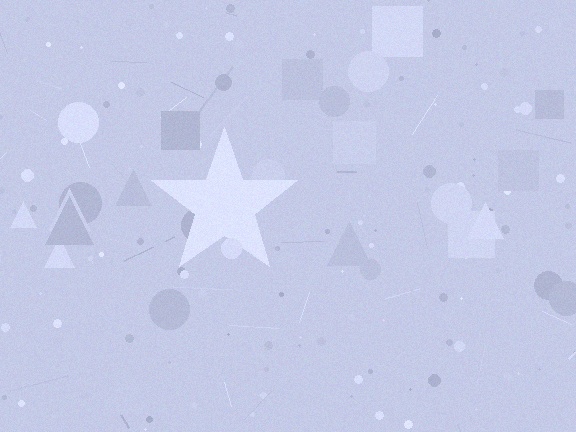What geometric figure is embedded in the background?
A star is embedded in the background.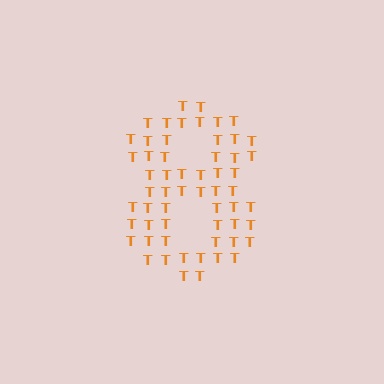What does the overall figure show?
The overall figure shows the digit 8.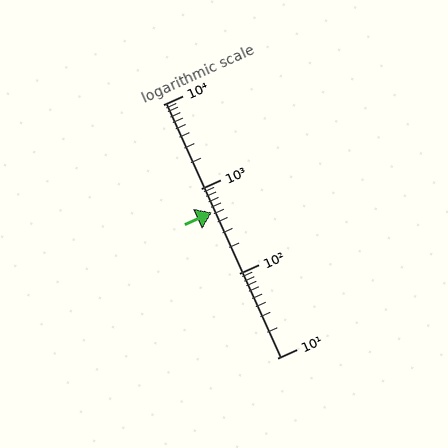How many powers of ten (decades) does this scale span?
The scale spans 3 decades, from 10 to 10000.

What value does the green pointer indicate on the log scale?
The pointer indicates approximately 530.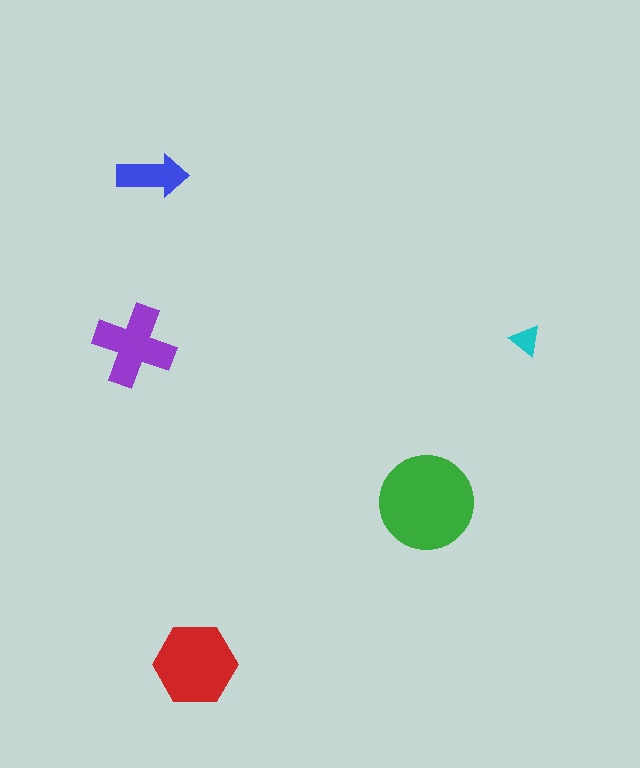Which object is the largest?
The green circle.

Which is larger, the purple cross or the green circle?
The green circle.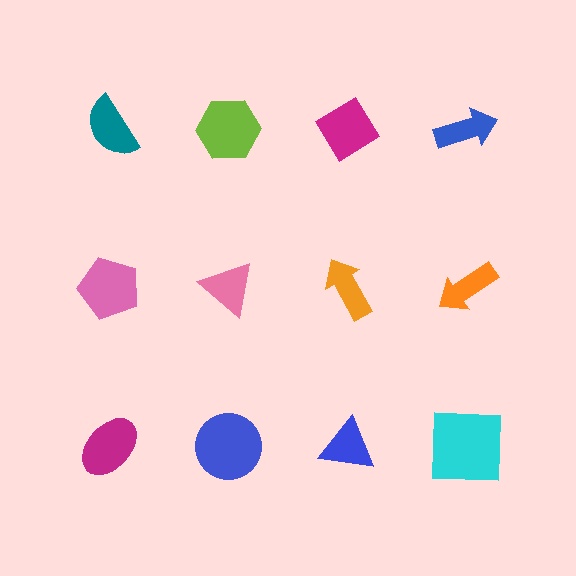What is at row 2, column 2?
A pink triangle.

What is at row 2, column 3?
An orange arrow.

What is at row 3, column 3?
A blue triangle.